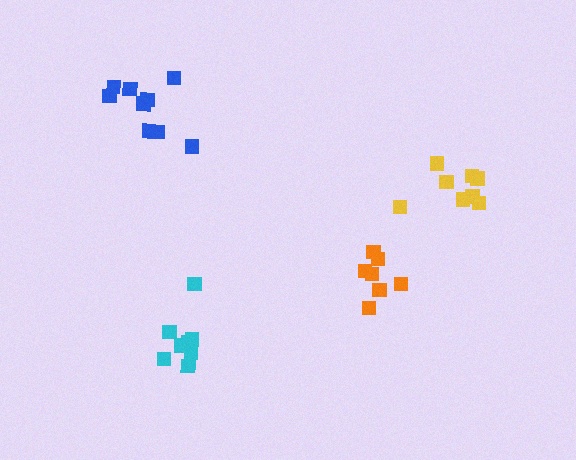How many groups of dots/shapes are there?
There are 4 groups.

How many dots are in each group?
Group 1: 8 dots, Group 2: 8 dots, Group 3: 7 dots, Group 4: 9 dots (32 total).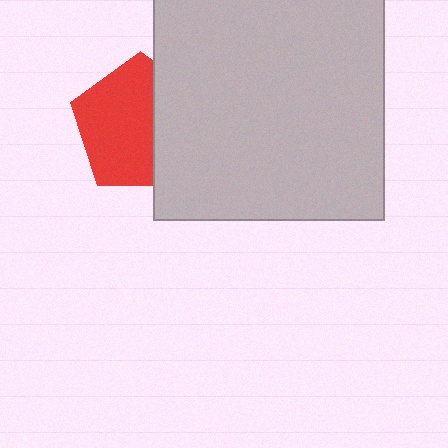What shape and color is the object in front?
The object in front is a light gray square.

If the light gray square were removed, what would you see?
You would see the complete red pentagon.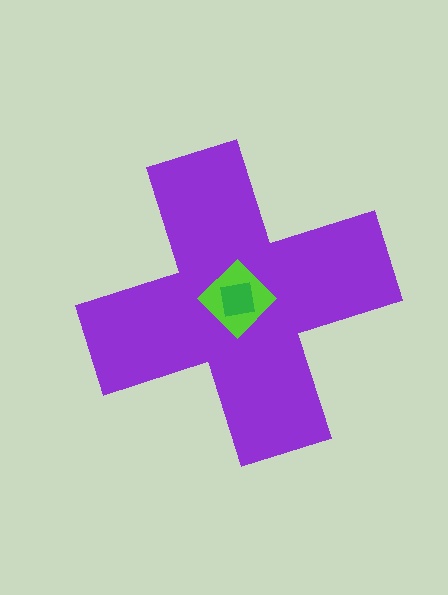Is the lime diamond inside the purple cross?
Yes.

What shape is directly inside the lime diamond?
The green square.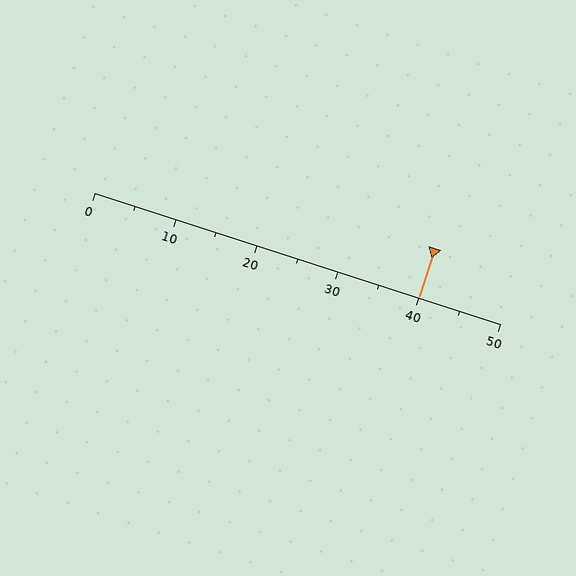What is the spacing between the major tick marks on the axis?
The major ticks are spaced 10 apart.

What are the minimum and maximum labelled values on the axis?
The axis runs from 0 to 50.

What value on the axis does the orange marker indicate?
The marker indicates approximately 40.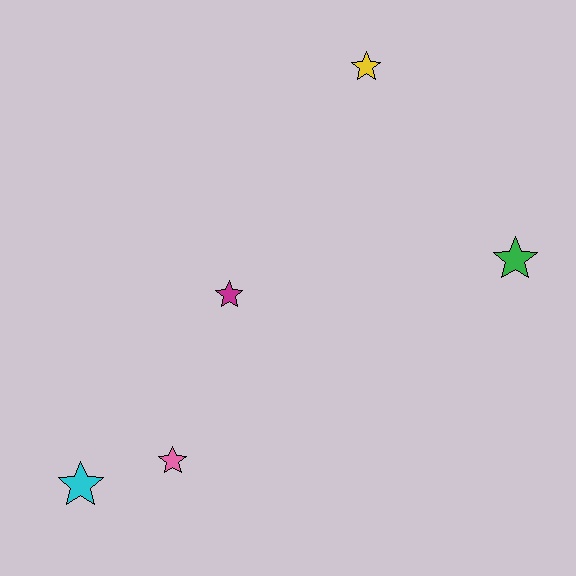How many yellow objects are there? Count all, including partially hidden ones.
There is 1 yellow object.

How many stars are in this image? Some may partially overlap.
There are 5 stars.